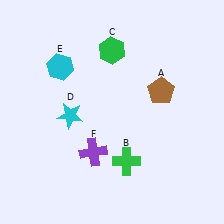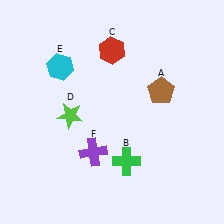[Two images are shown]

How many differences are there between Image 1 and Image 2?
There are 2 differences between the two images.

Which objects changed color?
C changed from green to red. D changed from cyan to lime.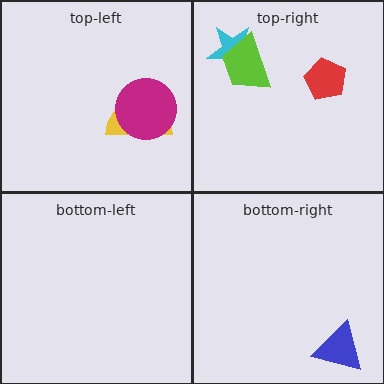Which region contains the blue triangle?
The bottom-right region.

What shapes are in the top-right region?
The cyan star, the lime trapezoid, the red pentagon.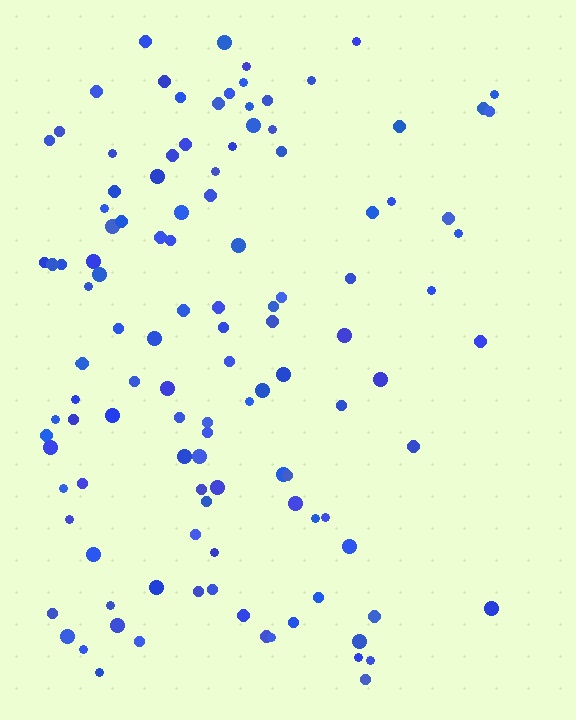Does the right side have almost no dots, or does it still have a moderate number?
Still a moderate number, just noticeably fewer than the left.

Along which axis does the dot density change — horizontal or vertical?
Horizontal.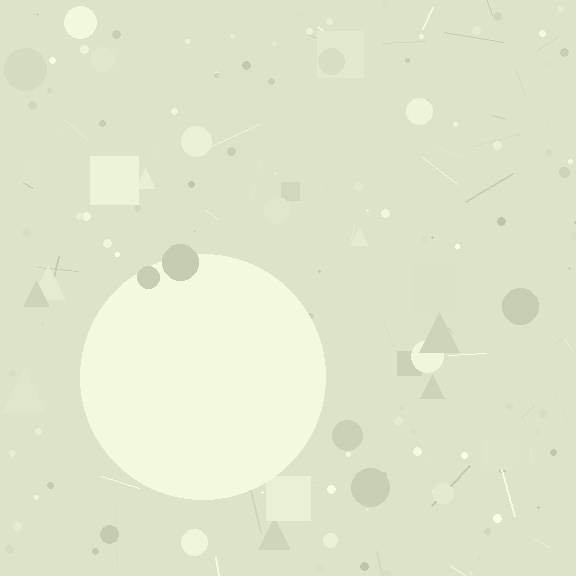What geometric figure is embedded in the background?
A circle is embedded in the background.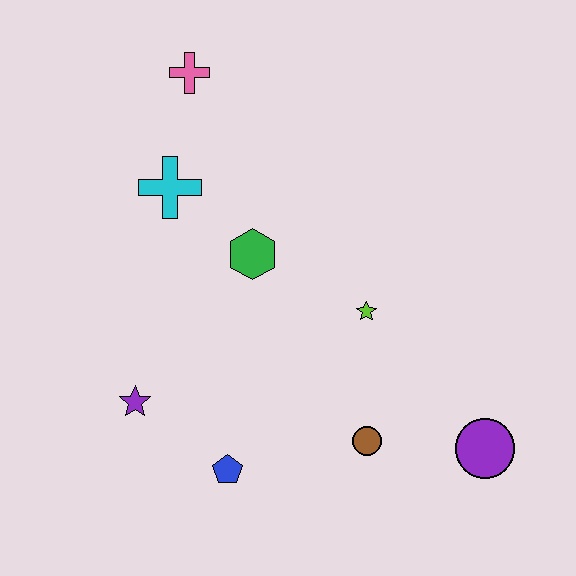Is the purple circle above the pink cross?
No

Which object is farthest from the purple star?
The purple circle is farthest from the purple star.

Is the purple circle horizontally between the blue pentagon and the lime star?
No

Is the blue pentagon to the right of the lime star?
No